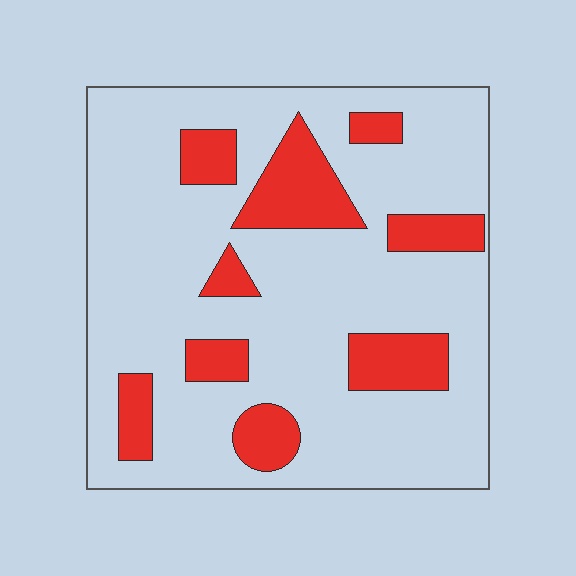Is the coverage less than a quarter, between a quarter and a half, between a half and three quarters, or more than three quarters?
Less than a quarter.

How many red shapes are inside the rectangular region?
9.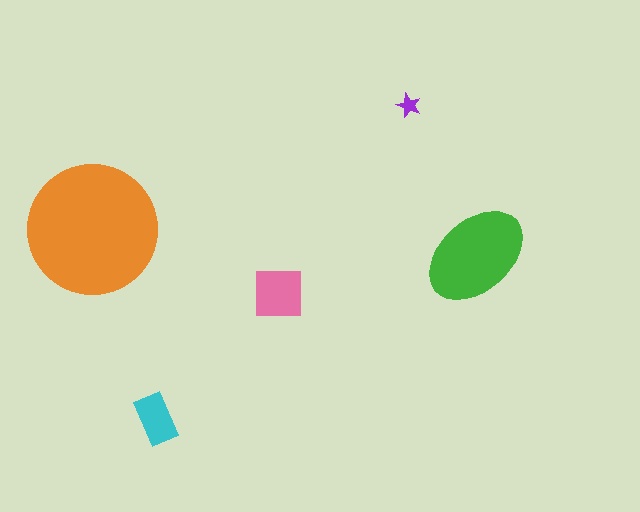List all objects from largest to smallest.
The orange circle, the green ellipse, the pink square, the cyan rectangle, the purple star.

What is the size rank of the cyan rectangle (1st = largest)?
4th.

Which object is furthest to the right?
The green ellipse is rightmost.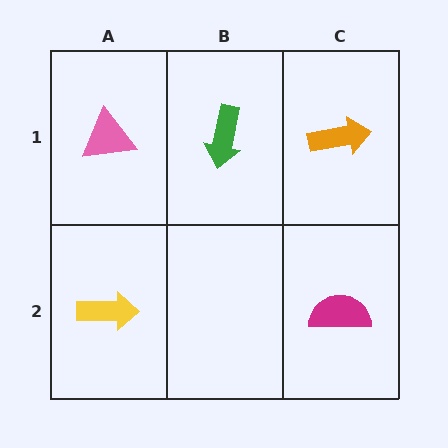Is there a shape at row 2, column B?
No, that cell is empty.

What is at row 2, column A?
A yellow arrow.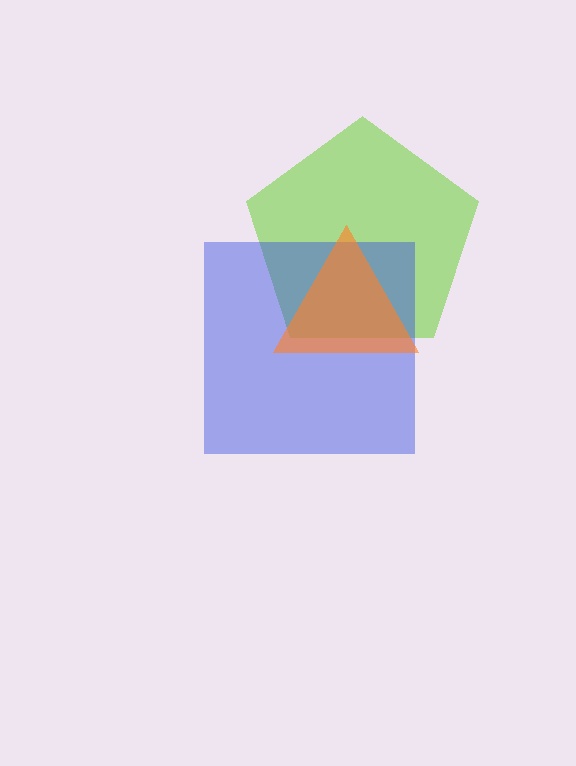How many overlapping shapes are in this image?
There are 3 overlapping shapes in the image.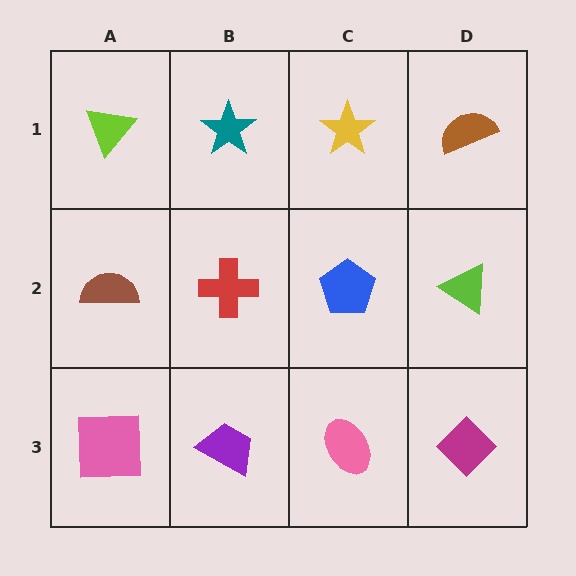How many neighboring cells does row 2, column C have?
4.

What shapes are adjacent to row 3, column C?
A blue pentagon (row 2, column C), a purple trapezoid (row 3, column B), a magenta diamond (row 3, column D).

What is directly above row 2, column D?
A brown semicircle.